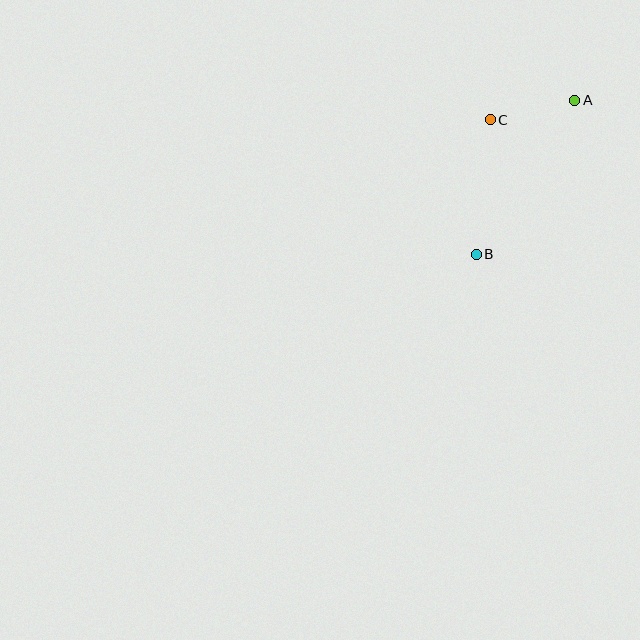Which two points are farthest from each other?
Points A and B are farthest from each other.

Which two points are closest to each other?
Points A and C are closest to each other.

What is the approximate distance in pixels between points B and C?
The distance between B and C is approximately 135 pixels.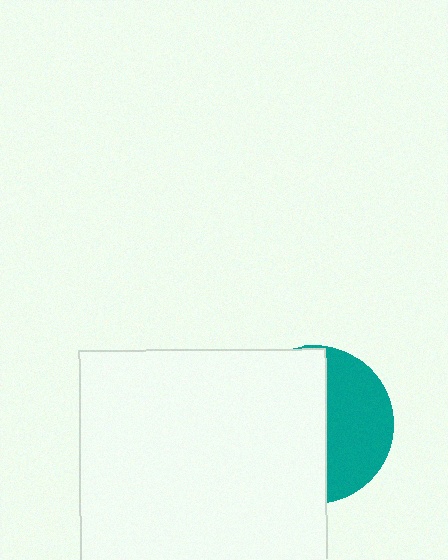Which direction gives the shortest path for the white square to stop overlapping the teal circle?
Moving left gives the shortest separation.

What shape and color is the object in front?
The object in front is a white square.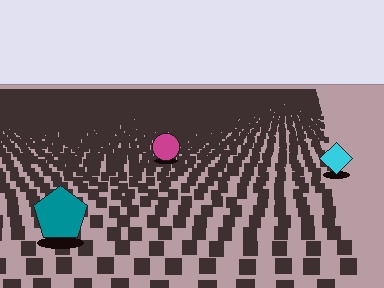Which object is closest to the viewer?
The teal pentagon is closest. The texture marks near it are larger and more spread out.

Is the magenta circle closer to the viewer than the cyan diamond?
No. The cyan diamond is closer — you can tell from the texture gradient: the ground texture is coarser near it.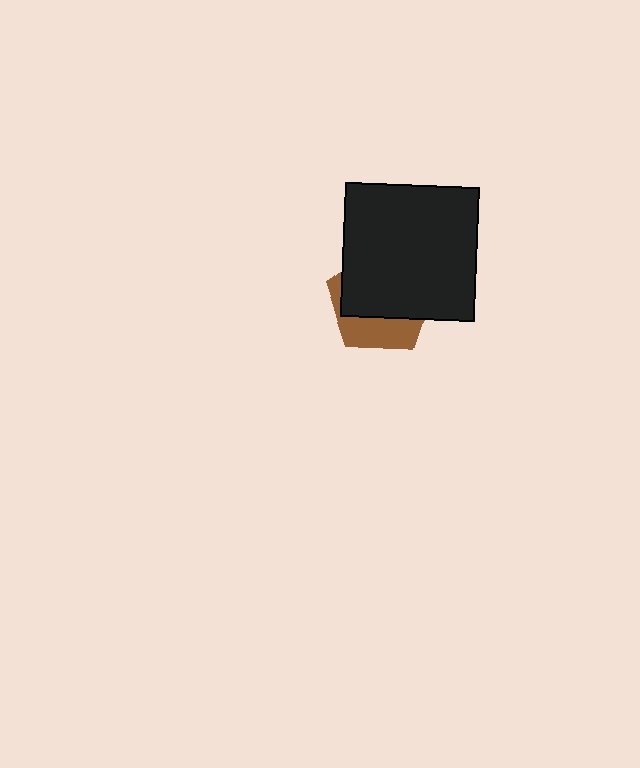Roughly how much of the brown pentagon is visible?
A small part of it is visible (roughly 35%).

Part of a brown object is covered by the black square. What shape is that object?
It is a pentagon.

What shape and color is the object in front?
The object in front is a black square.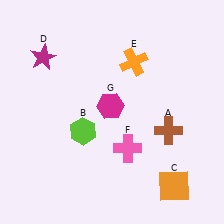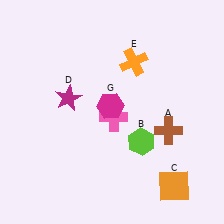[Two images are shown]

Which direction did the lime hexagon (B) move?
The lime hexagon (B) moved right.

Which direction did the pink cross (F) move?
The pink cross (F) moved up.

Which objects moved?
The objects that moved are: the lime hexagon (B), the magenta star (D), the pink cross (F).